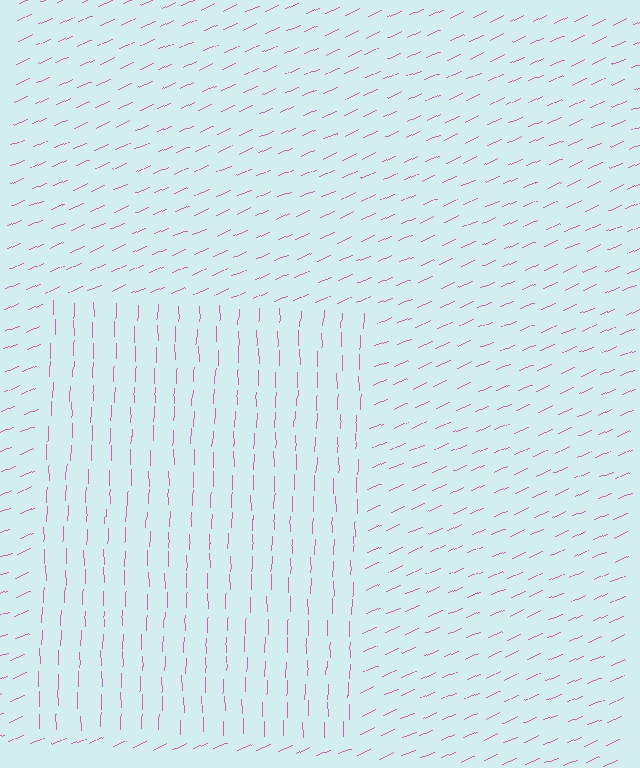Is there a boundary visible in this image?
Yes, there is a texture boundary formed by a change in line orientation.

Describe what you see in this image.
The image is filled with small pink line segments. A rectangle region in the image has lines oriented differently from the surrounding lines, creating a visible texture boundary.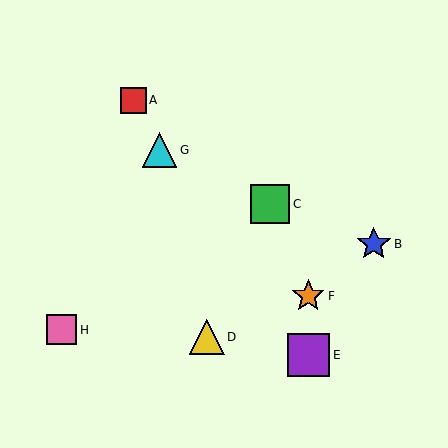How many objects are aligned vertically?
2 objects (E, F) are aligned vertically.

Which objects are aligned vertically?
Objects E, F are aligned vertically.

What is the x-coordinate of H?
Object H is at x≈62.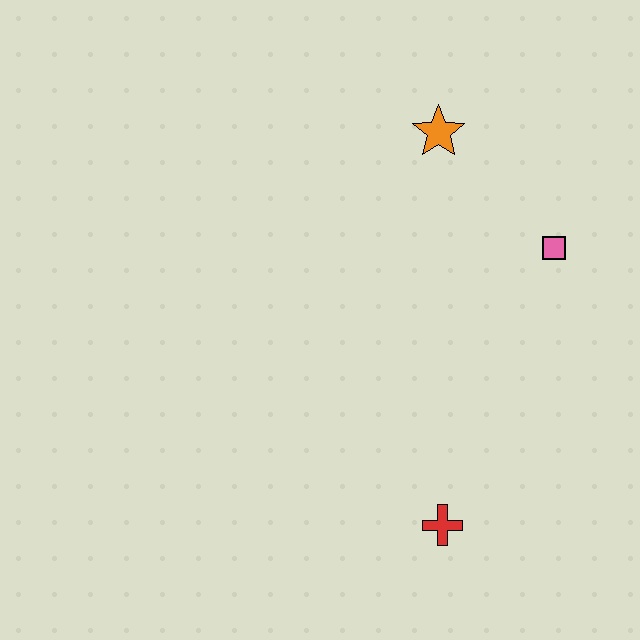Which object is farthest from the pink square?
The red cross is farthest from the pink square.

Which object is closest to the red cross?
The pink square is closest to the red cross.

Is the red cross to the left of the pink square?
Yes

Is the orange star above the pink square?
Yes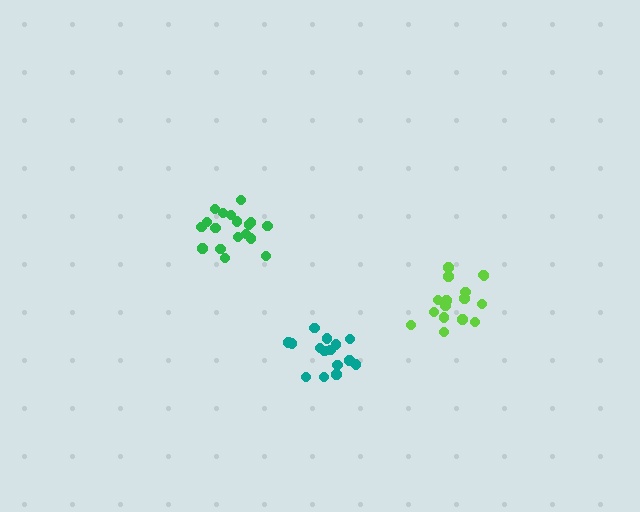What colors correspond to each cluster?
The clusters are colored: teal, green, lime.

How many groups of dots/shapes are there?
There are 3 groups.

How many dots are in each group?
Group 1: 15 dots, Group 2: 18 dots, Group 3: 16 dots (49 total).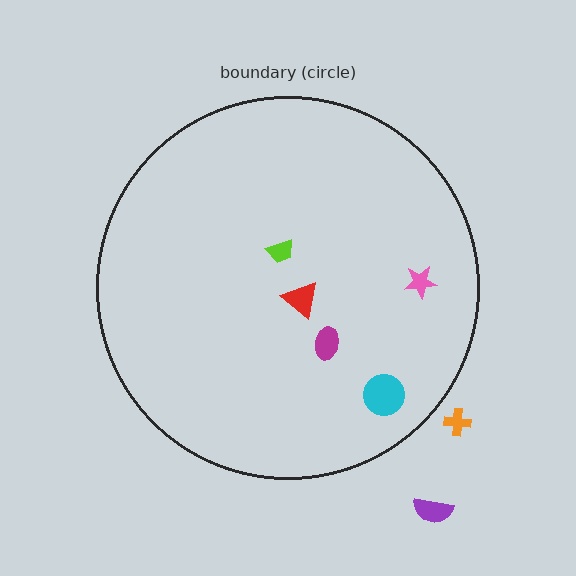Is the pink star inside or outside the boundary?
Inside.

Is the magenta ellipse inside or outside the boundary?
Inside.